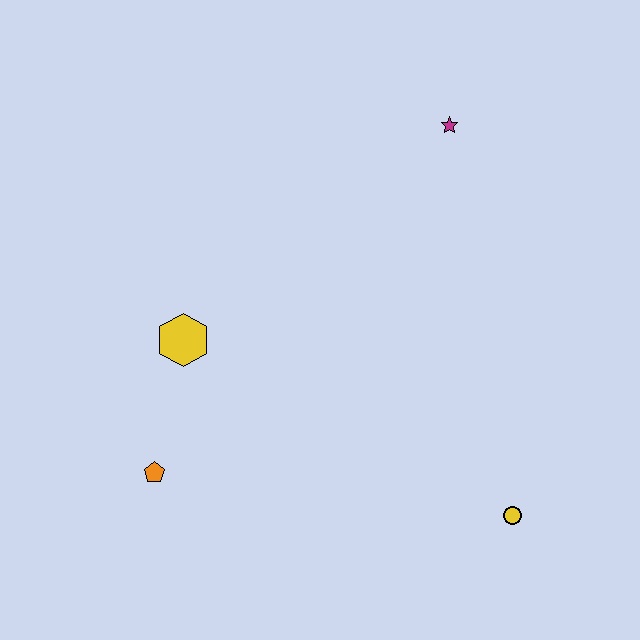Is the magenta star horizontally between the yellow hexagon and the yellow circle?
Yes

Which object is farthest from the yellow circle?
The magenta star is farthest from the yellow circle.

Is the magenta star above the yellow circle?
Yes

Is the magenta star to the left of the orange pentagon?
No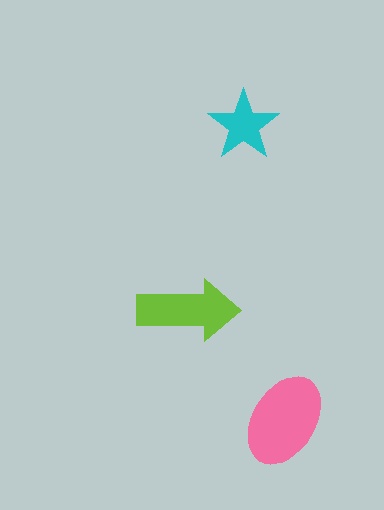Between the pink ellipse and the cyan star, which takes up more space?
The pink ellipse.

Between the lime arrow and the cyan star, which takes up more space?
The lime arrow.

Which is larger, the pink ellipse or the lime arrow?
The pink ellipse.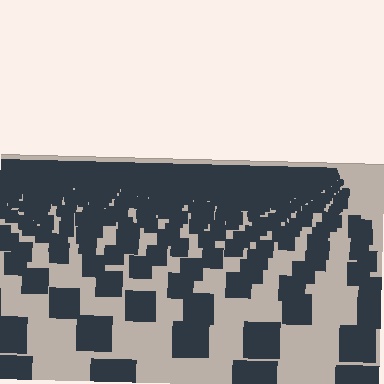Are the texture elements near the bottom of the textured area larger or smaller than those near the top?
Larger. Near the bottom, elements are closer to the viewer and appear at a bigger on-screen size.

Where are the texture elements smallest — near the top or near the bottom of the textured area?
Near the top.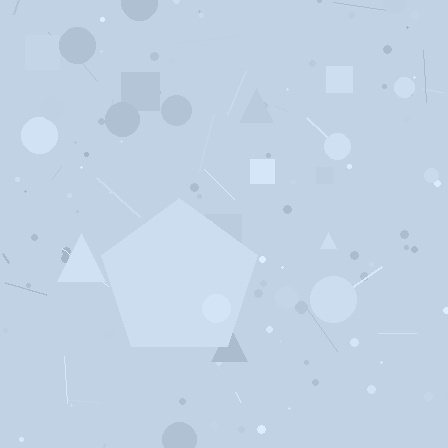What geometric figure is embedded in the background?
A pentagon is embedded in the background.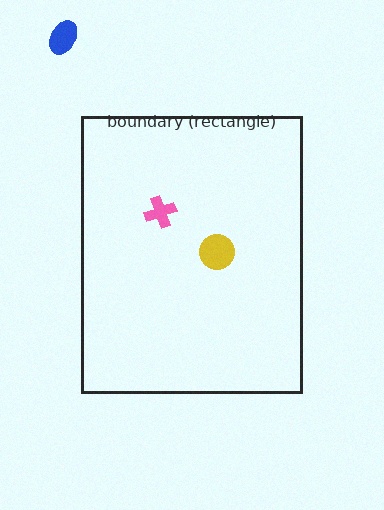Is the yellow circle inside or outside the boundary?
Inside.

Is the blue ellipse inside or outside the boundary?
Outside.